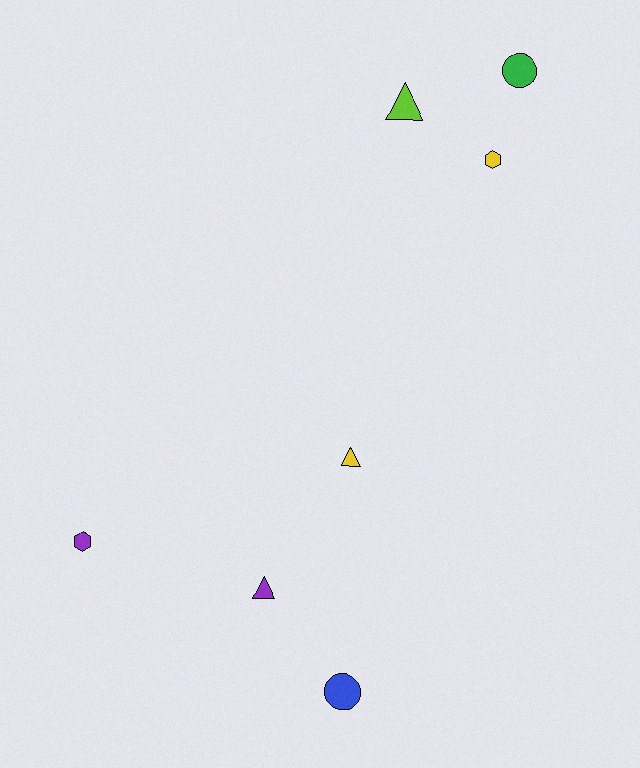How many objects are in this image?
There are 7 objects.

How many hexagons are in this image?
There are 2 hexagons.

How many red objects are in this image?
There are no red objects.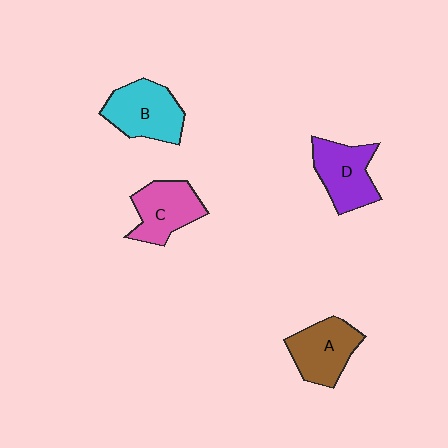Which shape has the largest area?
Shape B (cyan).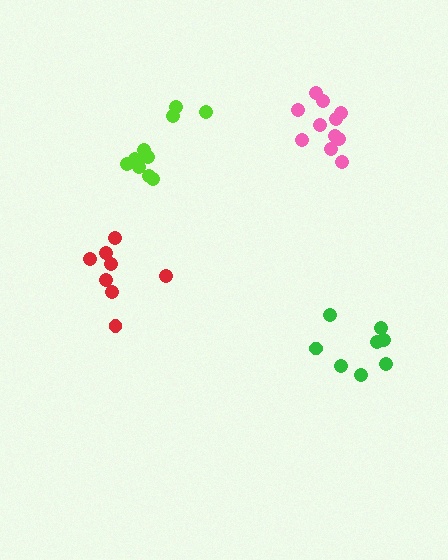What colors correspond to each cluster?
The clusters are colored: pink, lime, green, red.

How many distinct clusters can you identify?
There are 4 distinct clusters.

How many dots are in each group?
Group 1: 12 dots, Group 2: 10 dots, Group 3: 8 dots, Group 4: 8 dots (38 total).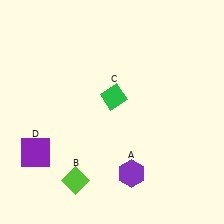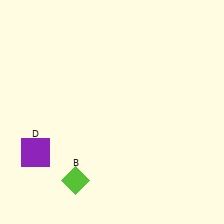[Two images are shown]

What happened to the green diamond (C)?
The green diamond (C) was removed in Image 2. It was in the top-right area of Image 1.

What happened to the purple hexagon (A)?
The purple hexagon (A) was removed in Image 2. It was in the bottom-right area of Image 1.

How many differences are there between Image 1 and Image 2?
There are 2 differences between the two images.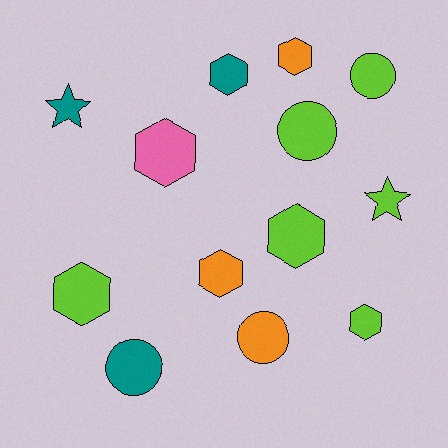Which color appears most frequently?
Lime, with 6 objects.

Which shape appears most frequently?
Hexagon, with 7 objects.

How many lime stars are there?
There is 1 lime star.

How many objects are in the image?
There are 13 objects.